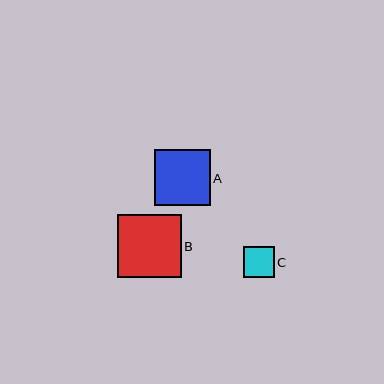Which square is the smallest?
Square C is the smallest with a size of approximately 31 pixels.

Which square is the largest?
Square B is the largest with a size of approximately 64 pixels.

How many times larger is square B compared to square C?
Square B is approximately 2.1 times the size of square C.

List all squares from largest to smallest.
From largest to smallest: B, A, C.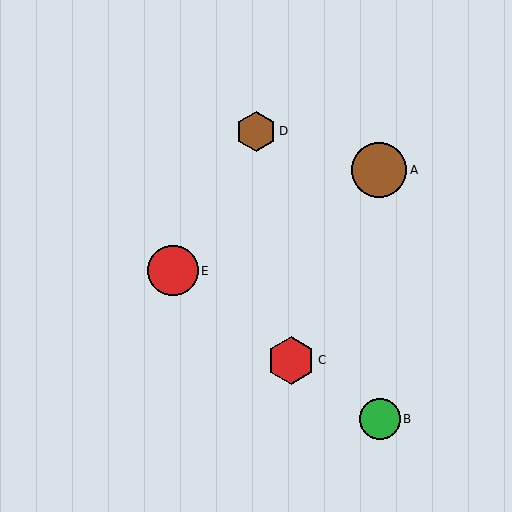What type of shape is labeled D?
Shape D is a brown hexagon.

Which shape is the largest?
The brown circle (labeled A) is the largest.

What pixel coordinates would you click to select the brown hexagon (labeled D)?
Click at (256, 131) to select the brown hexagon D.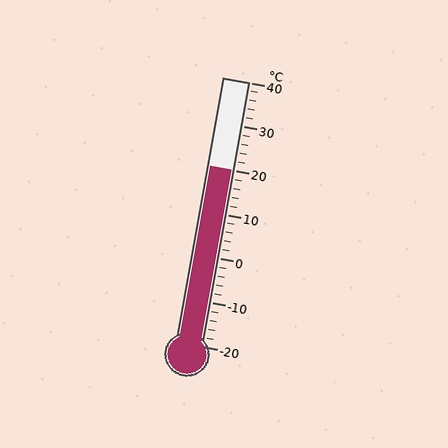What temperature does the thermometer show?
The thermometer shows approximately 20°C.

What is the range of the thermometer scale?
The thermometer scale ranges from -20°C to 40°C.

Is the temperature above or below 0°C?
The temperature is above 0°C.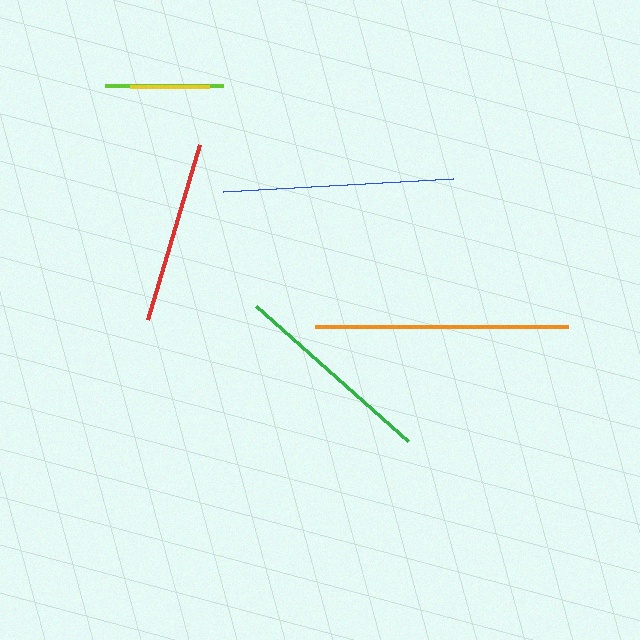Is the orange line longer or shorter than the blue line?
The orange line is longer than the blue line.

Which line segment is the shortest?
The yellow line is the shortest at approximately 79 pixels.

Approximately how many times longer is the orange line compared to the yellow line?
The orange line is approximately 3.2 times the length of the yellow line.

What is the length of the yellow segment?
The yellow segment is approximately 79 pixels long.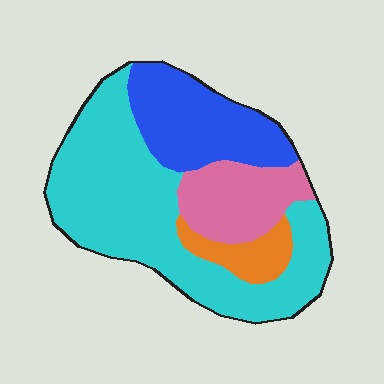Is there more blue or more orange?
Blue.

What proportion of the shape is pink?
Pink takes up less than a quarter of the shape.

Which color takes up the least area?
Orange, at roughly 10%.